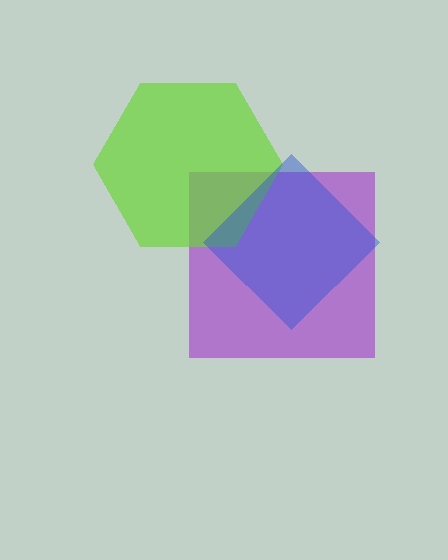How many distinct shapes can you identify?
There are 3 distinct shapes: a purple square, a lime hexagon, a blue diamond.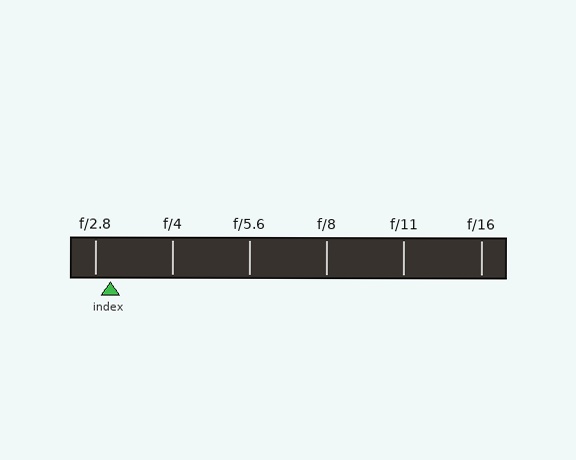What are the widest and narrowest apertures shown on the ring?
The widest aperture shown is f/2.8 and the narrowest is f/16.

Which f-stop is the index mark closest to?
The index mark is closest to f/2.8.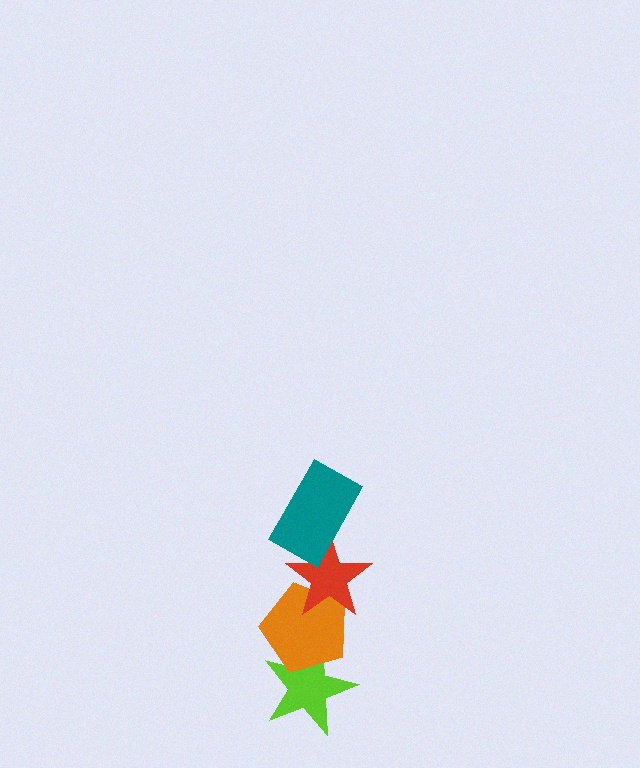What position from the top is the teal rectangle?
The teal rectangle is 1st from the top.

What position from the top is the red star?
The red star is 2nd from the top.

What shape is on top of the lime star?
The orange pentagon is on top of the lime star.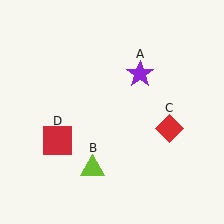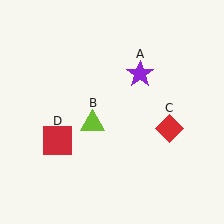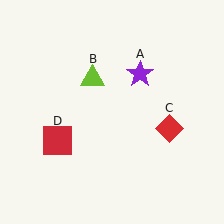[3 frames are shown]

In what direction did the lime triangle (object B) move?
The lime triangle (object B) moved up.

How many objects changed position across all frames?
1 object changed position: lime triangle (object B).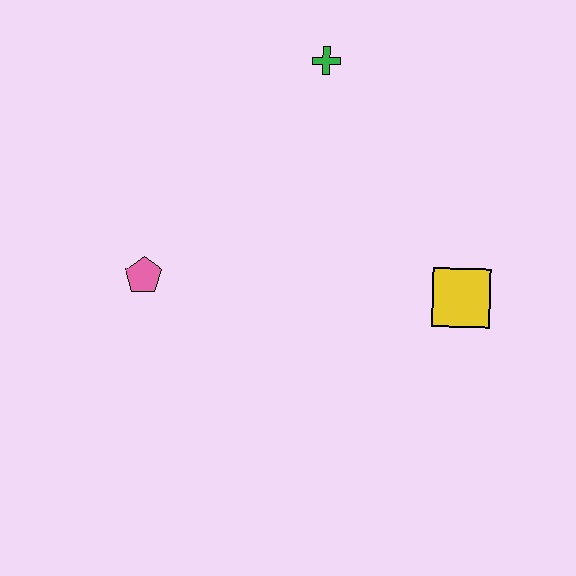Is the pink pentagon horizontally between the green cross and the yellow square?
No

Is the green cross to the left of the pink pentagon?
No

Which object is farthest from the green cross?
The pink pentagon is farthest from the green cross.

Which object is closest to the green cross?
The yellow square is closest to the green cross.